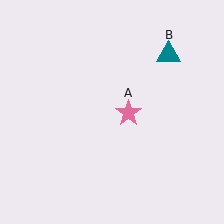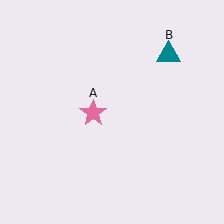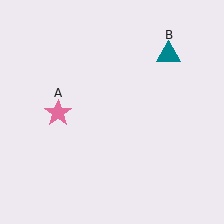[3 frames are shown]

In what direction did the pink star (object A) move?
The pink star (object A) moved left.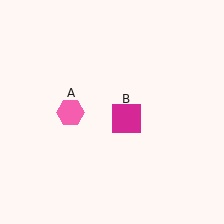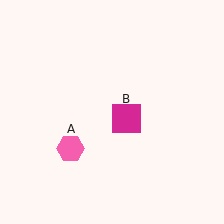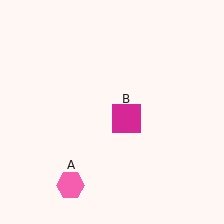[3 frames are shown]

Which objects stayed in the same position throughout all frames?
Magenta square (object B) remained stationary.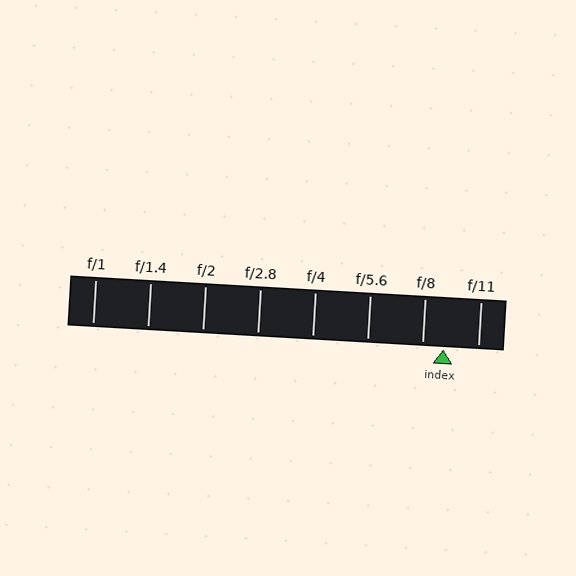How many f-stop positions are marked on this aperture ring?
There are 8 f-stop positions marked.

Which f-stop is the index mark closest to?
The index mark is closest to f/8.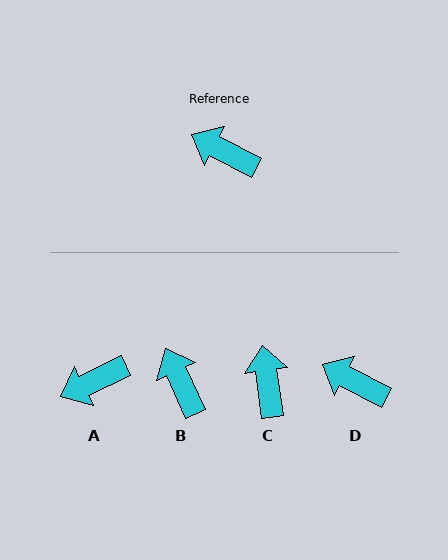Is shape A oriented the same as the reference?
No, it is off by about 53 degrees.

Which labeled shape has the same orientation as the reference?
D.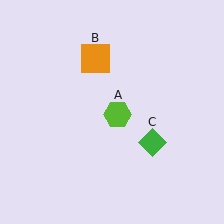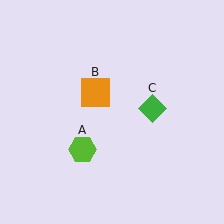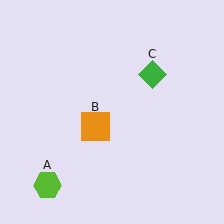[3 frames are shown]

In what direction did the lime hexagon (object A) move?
The lime hexagon (object A) moved down and to the left.